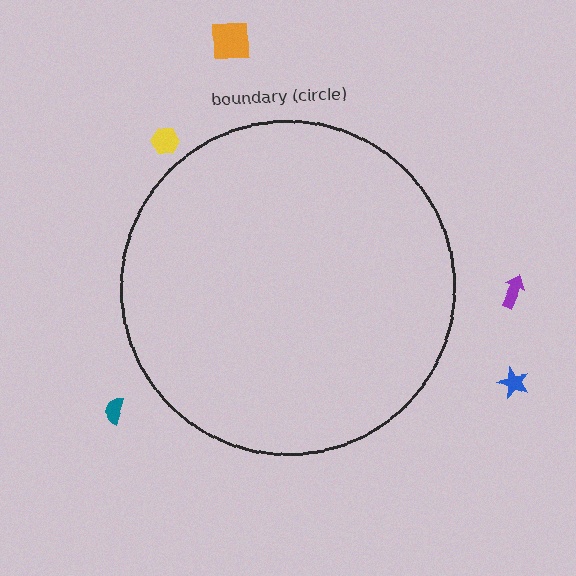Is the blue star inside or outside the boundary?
Outside.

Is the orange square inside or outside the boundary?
Outside.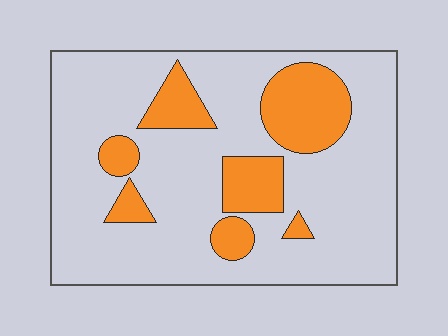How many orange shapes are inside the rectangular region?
7.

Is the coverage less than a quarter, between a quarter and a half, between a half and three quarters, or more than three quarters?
Less than a quarter.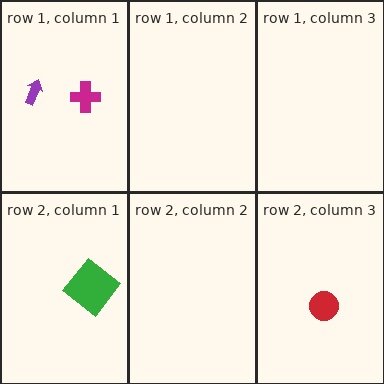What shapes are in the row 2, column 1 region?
The green diamond.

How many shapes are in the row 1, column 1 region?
2.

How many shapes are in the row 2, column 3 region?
1.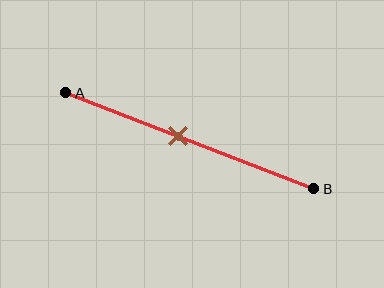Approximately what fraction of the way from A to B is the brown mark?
The brown mark is approximately 45% of the way from A to B.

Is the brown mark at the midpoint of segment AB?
No, the mark is at about 45% from A, not at the 50% midpoint.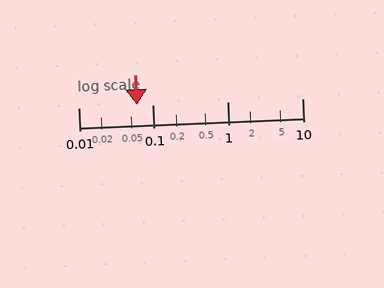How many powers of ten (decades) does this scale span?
The scale spans 3 decades, from 0.01 to 10.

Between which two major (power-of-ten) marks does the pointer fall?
The pointer is between 0.01 and 0.1.